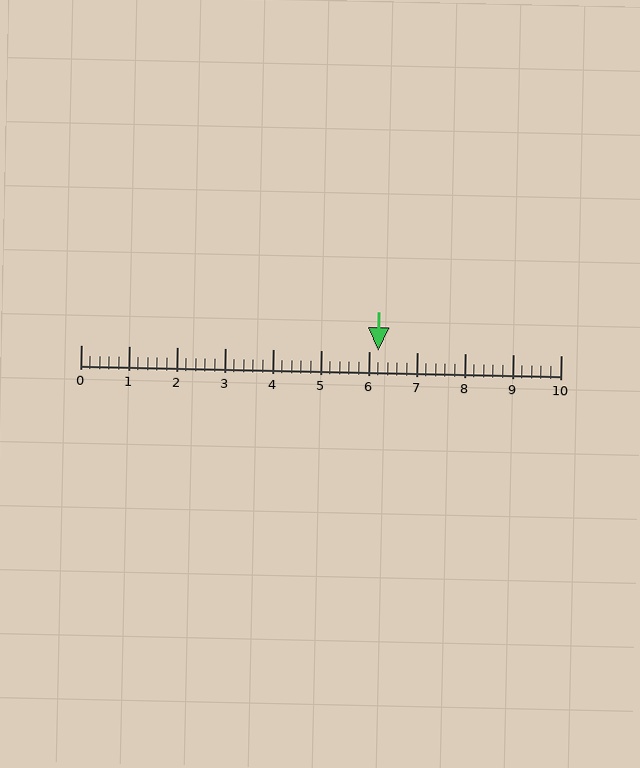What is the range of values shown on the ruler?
The ruler shows values from 0 to 10.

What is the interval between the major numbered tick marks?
The major tick marks are spaced 1 units apart.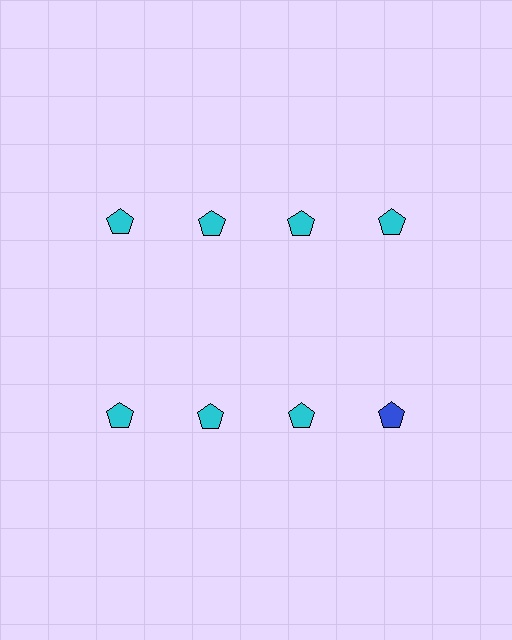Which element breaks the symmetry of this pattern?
The blue pentagon in the second row, second from right column breaks the symmetry. All other shapes are cyan pentagons.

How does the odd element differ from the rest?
It has a different color: blue instead of cyan.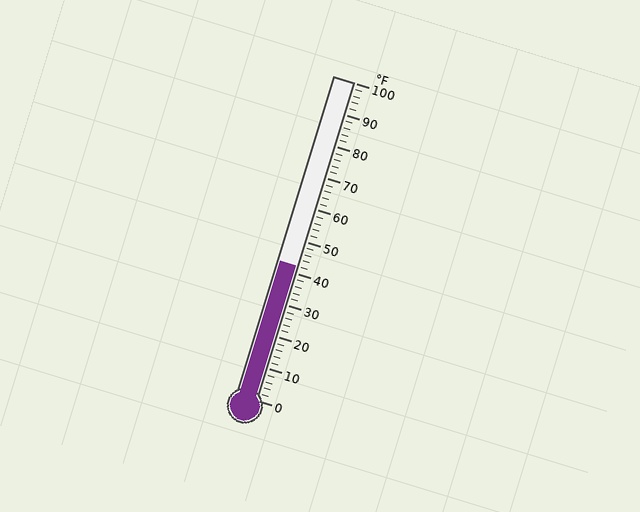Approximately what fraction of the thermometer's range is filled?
The thermometer is filled to approximately 40% of its range.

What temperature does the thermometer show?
The thermometer shows approximately 42°F.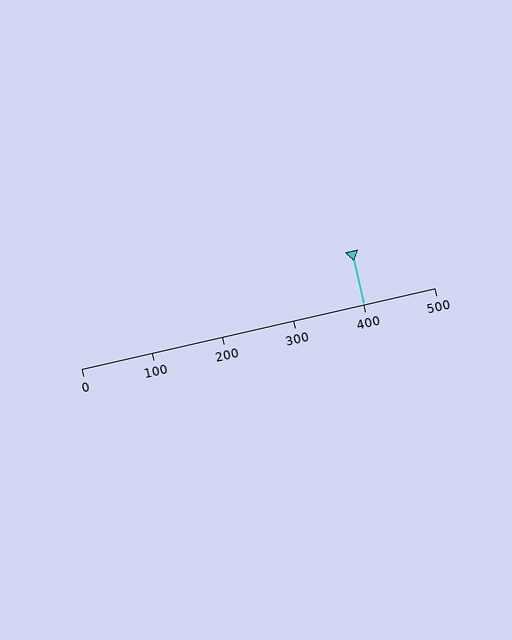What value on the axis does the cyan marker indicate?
The marker indicates approximately 400.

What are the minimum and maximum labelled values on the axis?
The axis runs from 0 to 500.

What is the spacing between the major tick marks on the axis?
The major ticks are spaced 100 apart.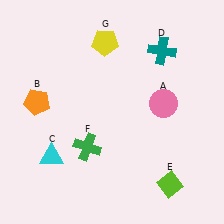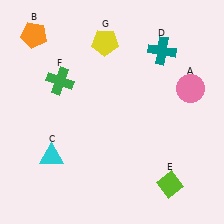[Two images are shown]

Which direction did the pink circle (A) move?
The pink circle (A) moved right.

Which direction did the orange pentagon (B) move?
The orange pentagon (B) moved up.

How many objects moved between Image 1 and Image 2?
3 objects moved between the two images.